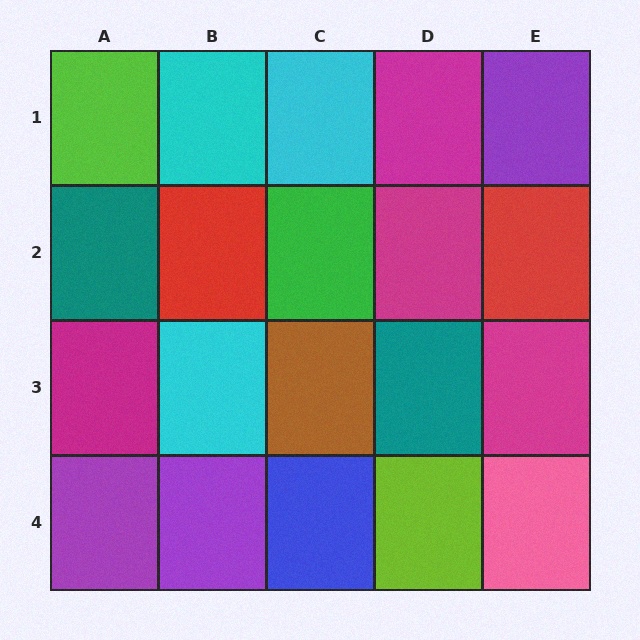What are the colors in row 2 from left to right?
Teal, red, green, magenta, red.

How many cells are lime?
2 cells are lime.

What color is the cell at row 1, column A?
Lime.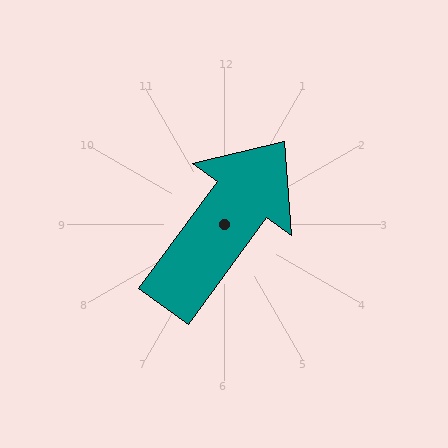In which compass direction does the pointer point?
Northeast.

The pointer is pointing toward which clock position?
Roughly 1 o'clock.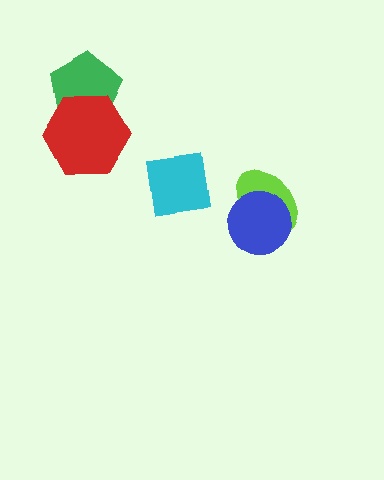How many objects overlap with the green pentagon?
1 object overlaps with the green pentagon.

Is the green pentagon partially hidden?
Yes, it is partially covered by another shape.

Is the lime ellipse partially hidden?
Yes, it is partially covered by another shape.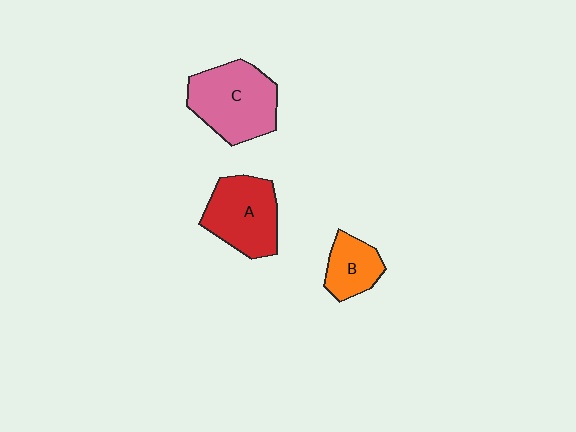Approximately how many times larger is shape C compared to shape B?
Approximately 2.0 times.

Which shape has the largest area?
Shape C (pink).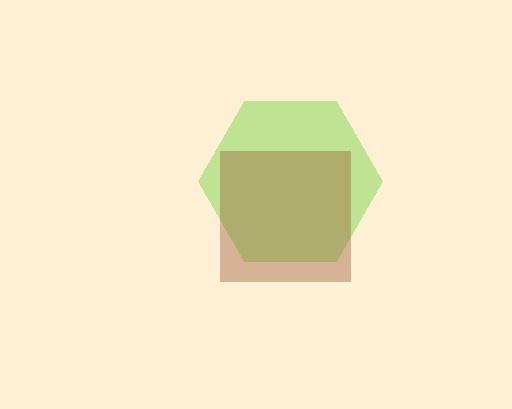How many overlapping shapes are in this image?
There are 2 overlapping shapes in the image.